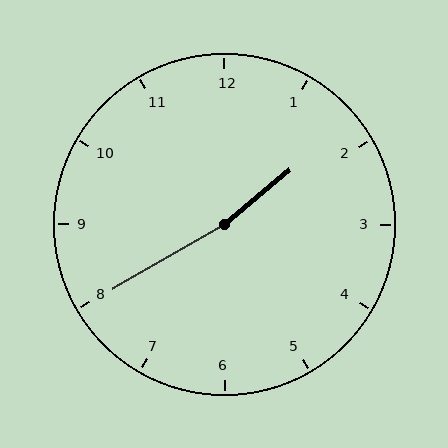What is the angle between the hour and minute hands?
Approximately 170 degrees.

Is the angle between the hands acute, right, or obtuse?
It is obtuse.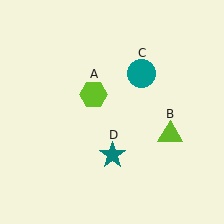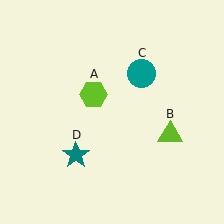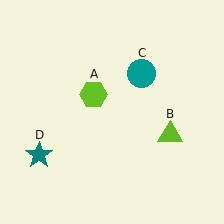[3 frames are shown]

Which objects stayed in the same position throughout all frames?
Lime hexagon (object A) and lime triangle (object B) and teal circle (object C) remained stationary.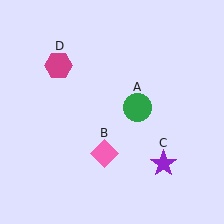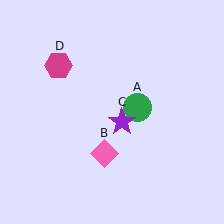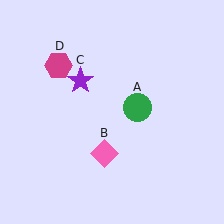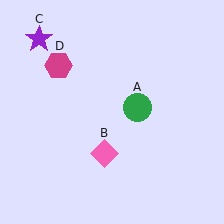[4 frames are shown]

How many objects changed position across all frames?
1 object changed position: purple star (object C).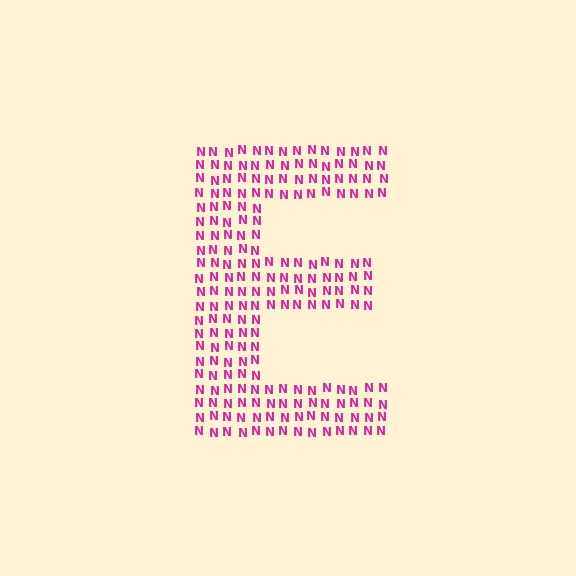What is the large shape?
The large shape is the letter E.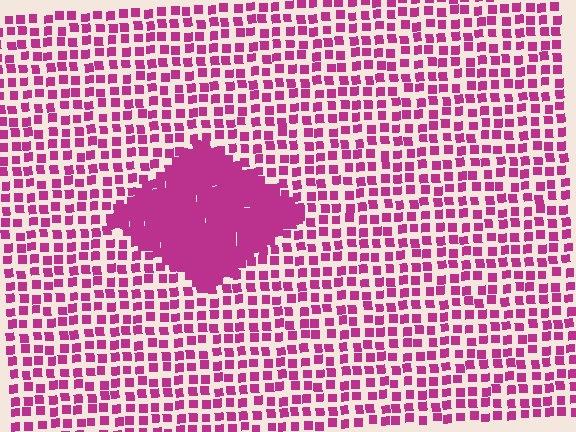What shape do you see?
I see a diamond.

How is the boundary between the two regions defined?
The boundary is defined by a change in element density (approximately 2.8x ratio). All elements are the same color, size, and shape.